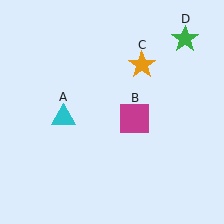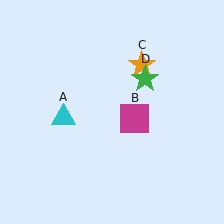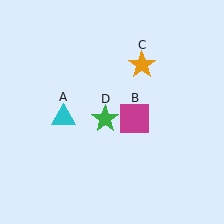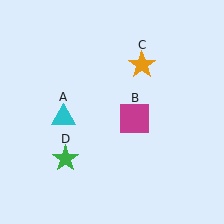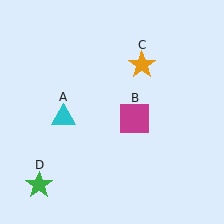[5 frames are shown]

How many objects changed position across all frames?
1 object changed position: green star (object D).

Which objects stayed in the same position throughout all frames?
Cyan triangle (object A) and magenta square (object B) and orange star (object C) remained stationary.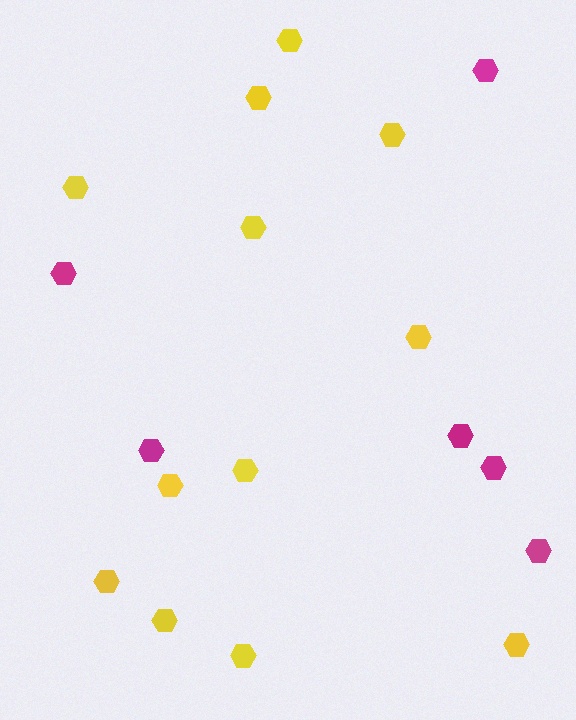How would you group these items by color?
There are 2 groups: one group of yellow hexagons (12) and one group of magenta hexagons (6).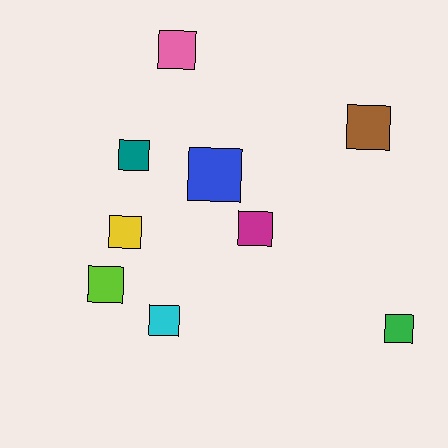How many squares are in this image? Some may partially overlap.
There are 9 squares.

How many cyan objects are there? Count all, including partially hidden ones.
There is 1 cyan object.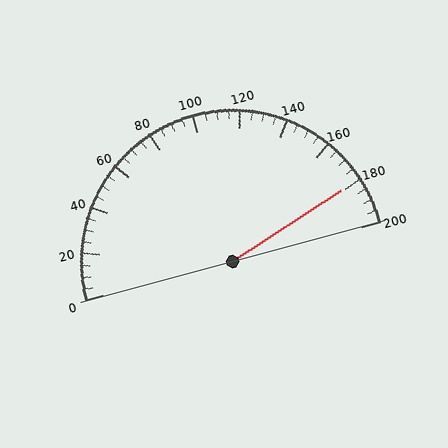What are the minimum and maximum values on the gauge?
The gauge ranges from 0 to 200.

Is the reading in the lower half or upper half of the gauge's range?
The reading is in the upper half of the range (0 to 200).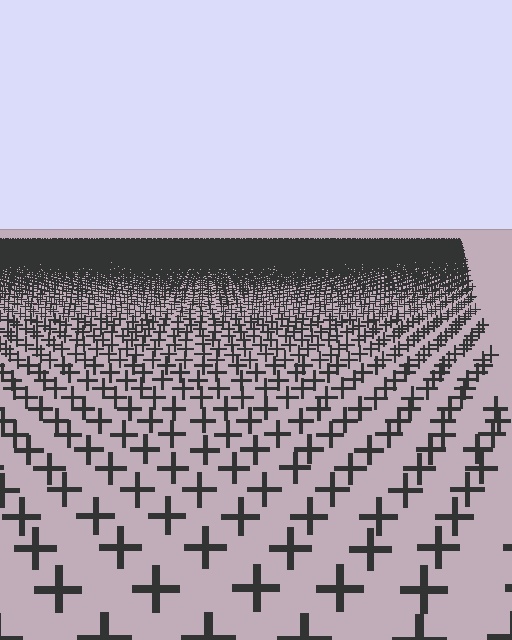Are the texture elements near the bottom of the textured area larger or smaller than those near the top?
Larger. Near the bottom, elements are closer to the viewer and appear at a bigger on-screen size.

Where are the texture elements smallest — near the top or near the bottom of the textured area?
Near the top.